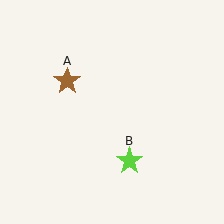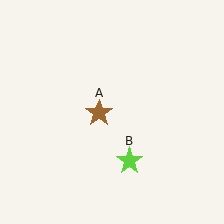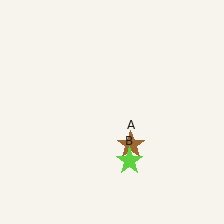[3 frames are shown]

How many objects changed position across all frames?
1 object changed position: brown star (object A).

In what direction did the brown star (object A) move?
The brown star (object A) moved down and to the right.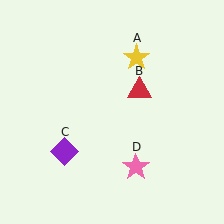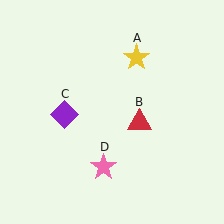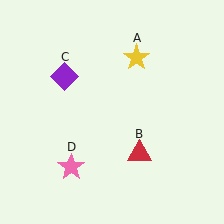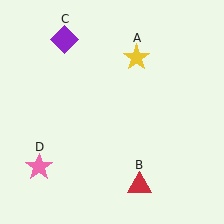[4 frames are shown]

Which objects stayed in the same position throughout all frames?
Yellow star (object A) remained stationary.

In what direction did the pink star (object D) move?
The pink star (object D) moved left.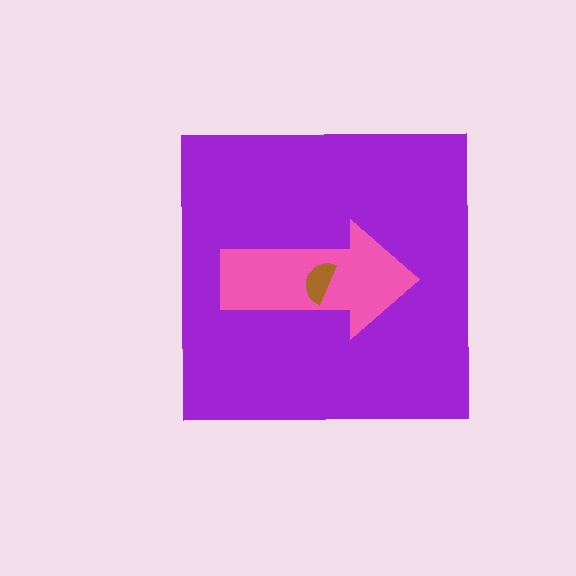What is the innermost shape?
The brown semicircle.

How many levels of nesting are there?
3.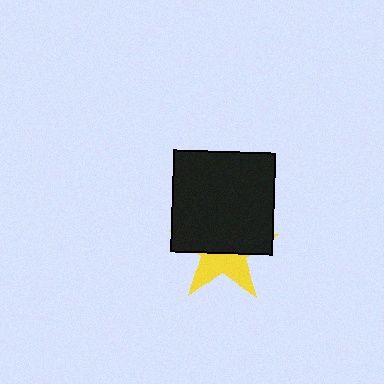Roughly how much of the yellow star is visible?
A small part of it is visible (roughly 40%).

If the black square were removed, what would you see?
You would see the complete yellow star.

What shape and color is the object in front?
The object in front is a black square.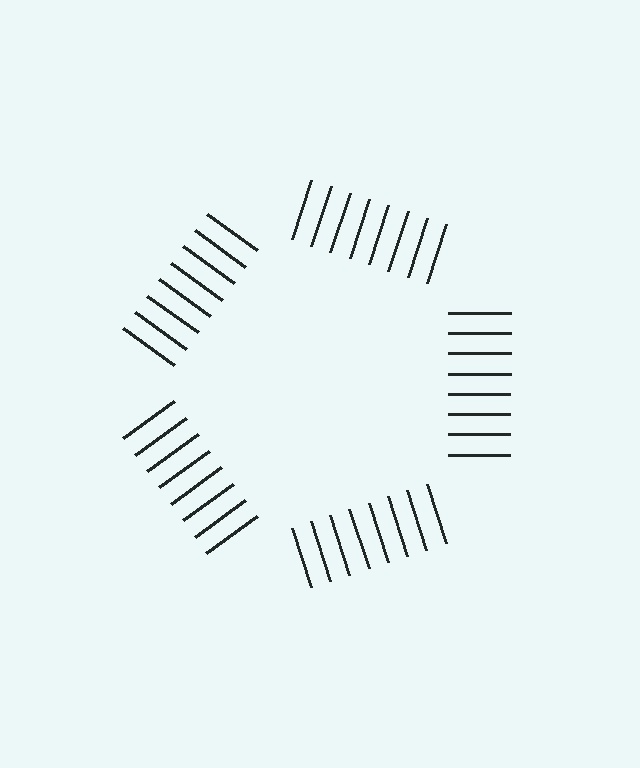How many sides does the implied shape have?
5 sides — the line-ends trace a pentagon.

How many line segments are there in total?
40 — 8 along each of the 5 edges.